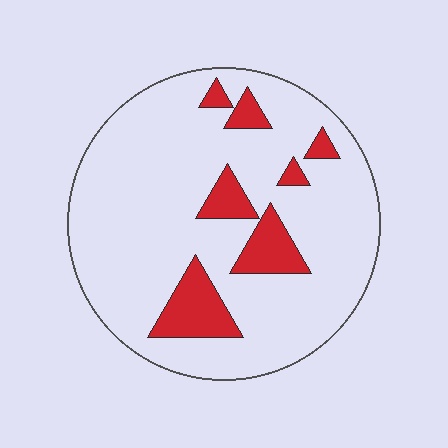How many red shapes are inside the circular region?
7.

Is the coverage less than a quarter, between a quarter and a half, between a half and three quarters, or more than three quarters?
Less than a quarter.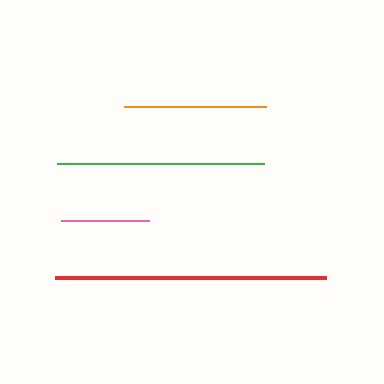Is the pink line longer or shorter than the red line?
The red line is longer than the pink line.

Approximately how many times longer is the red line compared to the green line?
The red line is approximately 1.3 times the length of the green line.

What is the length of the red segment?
The red segment is approximately 271 pixels long.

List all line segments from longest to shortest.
From longest to shortest: red, green, orange, pink.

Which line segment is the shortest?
The pink line is the shortest at approximately 89 pixels.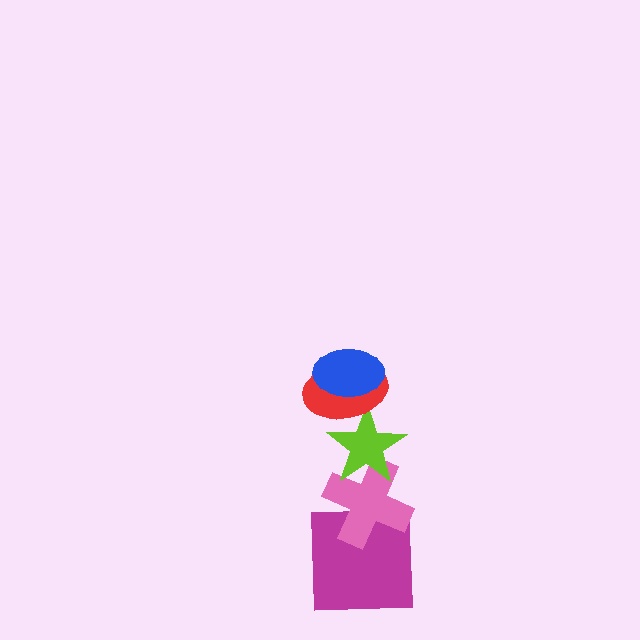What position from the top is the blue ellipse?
The blue ellipse is 1st from the top.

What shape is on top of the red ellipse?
The blue ellipse is on top of the red ellipse.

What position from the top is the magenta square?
The magenta square is 5th from the top.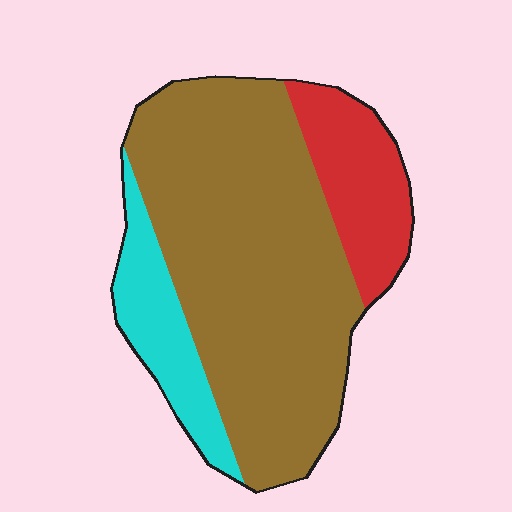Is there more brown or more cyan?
Brown.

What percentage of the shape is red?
Red covers about 15% of the shape.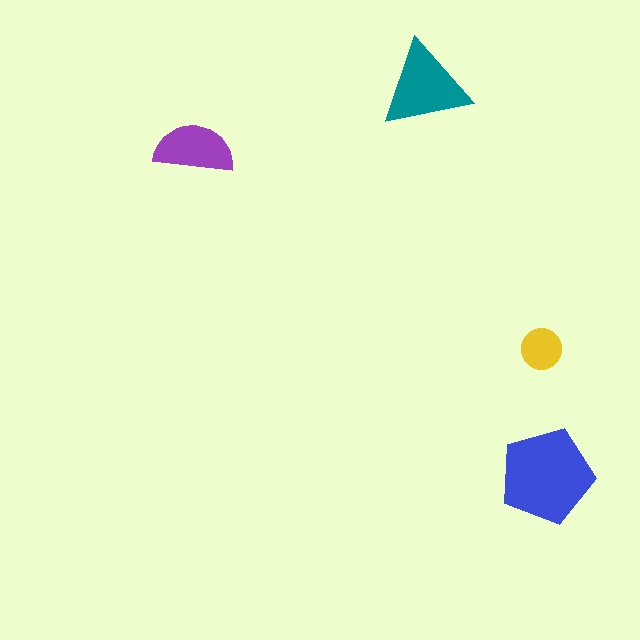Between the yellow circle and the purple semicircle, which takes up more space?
The purple semicircle.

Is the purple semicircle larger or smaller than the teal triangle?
Smaller.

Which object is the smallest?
The yellow circle.